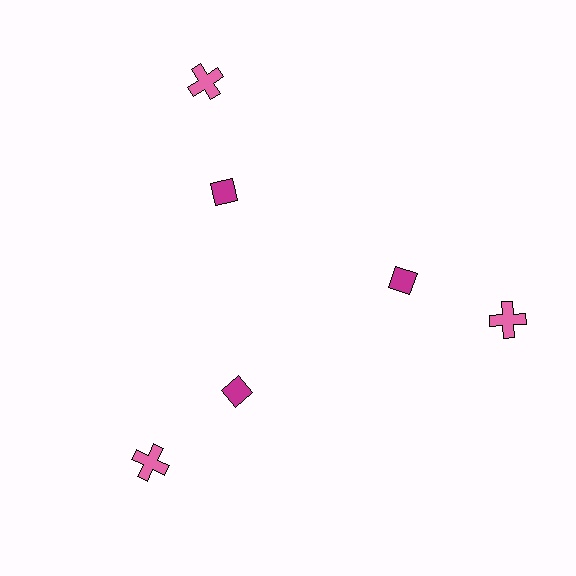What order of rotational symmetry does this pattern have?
This pattern has 3-fold rotational symmetry.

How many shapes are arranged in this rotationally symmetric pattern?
There are 6 shapes, arranged in 3 groups of 2.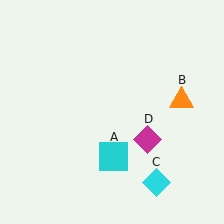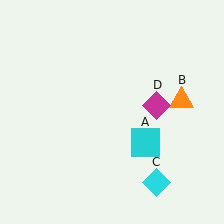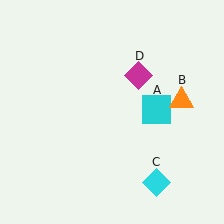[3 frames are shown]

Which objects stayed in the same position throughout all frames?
Orange triangle (object B) and cyan diamond (object C) remained stationary.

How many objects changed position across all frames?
2 objects changed position: cyan square (object A), magenta diamond (object D).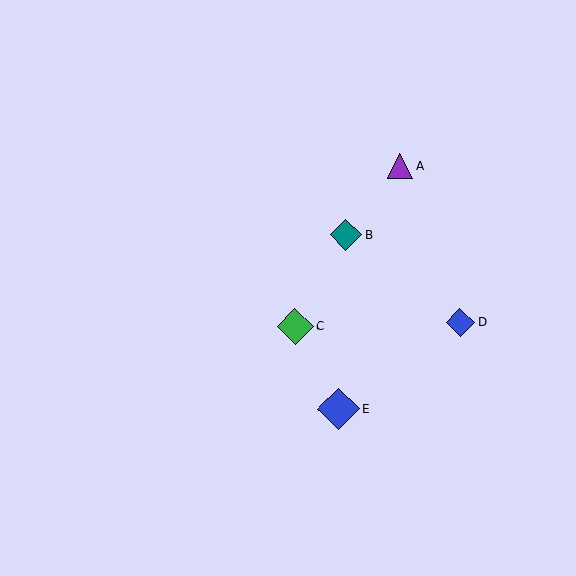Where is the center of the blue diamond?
The center of the blue diamond is at (338, 409).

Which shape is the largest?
The blue diamond (labeled E) is the largest.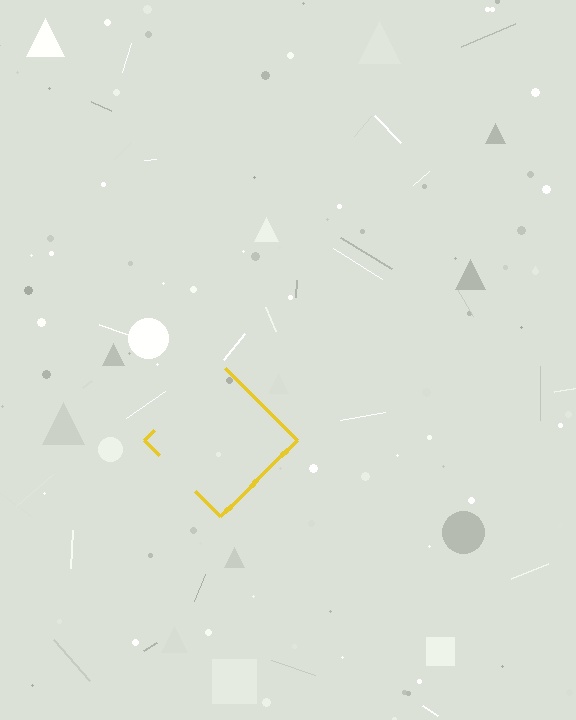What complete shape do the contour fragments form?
The contour fragments form a diamond.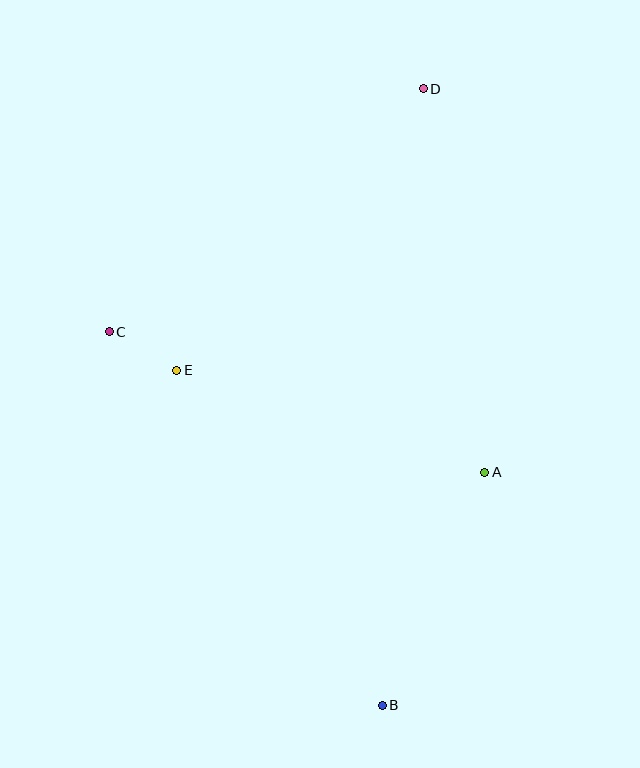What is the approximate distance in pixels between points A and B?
The distance between A and B is approximately 254 pixels.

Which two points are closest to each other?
Points C and E are closest to each other.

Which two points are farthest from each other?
Points B and D are farthest from each other.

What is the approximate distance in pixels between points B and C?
The distance between B and C is approximately 463 pixels.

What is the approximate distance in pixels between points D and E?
The distance between D and E is approximately 374 pixels.